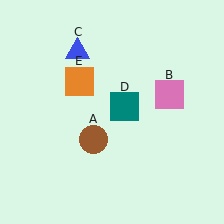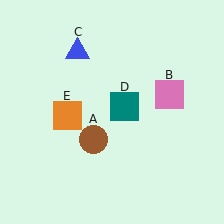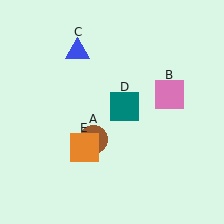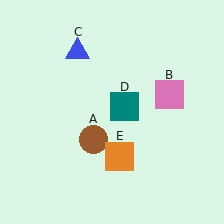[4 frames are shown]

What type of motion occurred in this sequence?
The orange square (object E) rotated counterclockwise around the center of the scene.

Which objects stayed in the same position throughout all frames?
Brown circle (object A) and pink square (object B) and blue triangle (object C) and teal square (object D) remained stationary.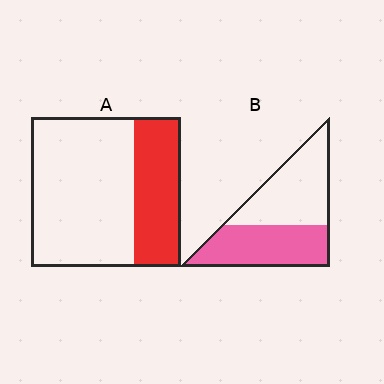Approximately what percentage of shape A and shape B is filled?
A is approximately 30% and B is approximately 50%.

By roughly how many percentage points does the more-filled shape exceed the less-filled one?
By roughly 15 percentage points (B over A).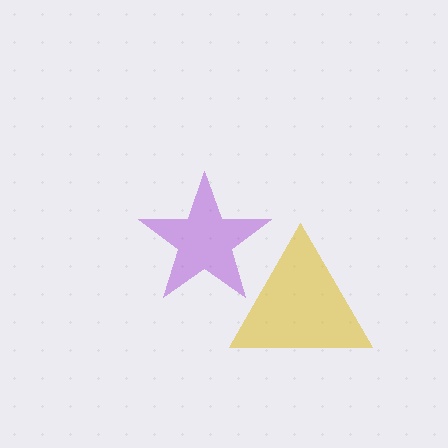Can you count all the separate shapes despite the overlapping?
Yes, there are 2 separate shapes.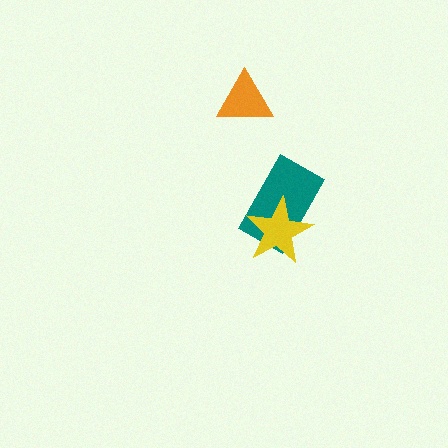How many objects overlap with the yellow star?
1 object overlaps with the yellow star.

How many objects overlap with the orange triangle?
0 objects overlap with the orange triangle.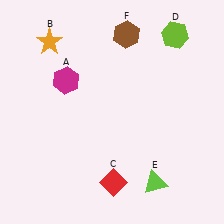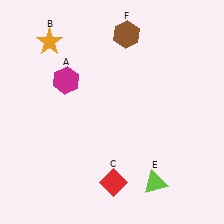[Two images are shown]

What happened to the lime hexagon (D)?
The lime hexagon (D) was removed in Image 2. It was in the top-right area of Image 1.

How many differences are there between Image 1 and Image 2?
There is 1 difference between the two images.